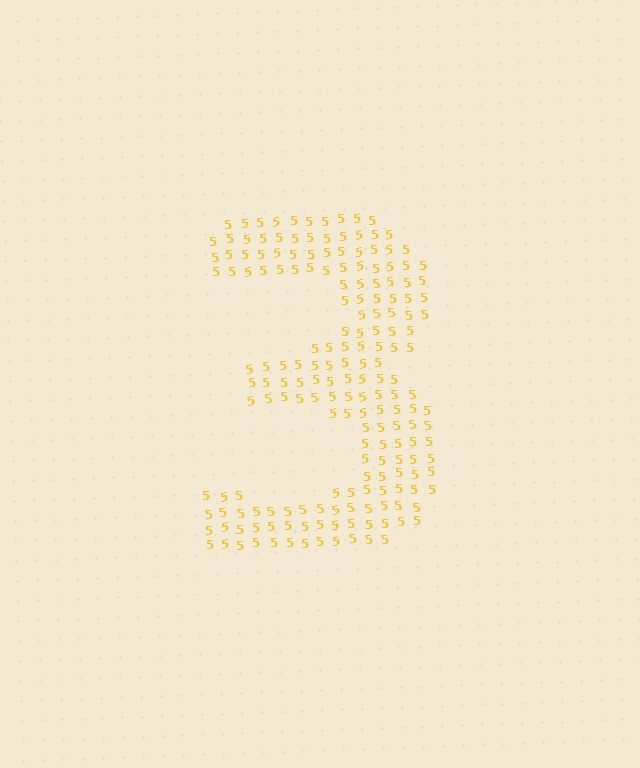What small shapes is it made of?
It is made of small digit 5's.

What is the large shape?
The large shape is the digit 3.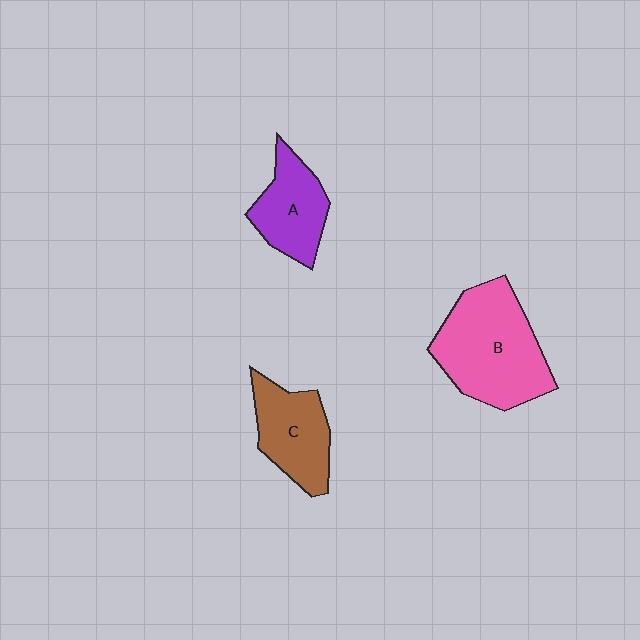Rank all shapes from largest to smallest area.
From largest to smallest: B (pink), C (brown), A (purple).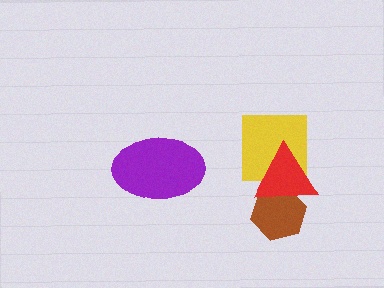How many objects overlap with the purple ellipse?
0 objects overlap with the purple ellipse.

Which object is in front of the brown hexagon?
The red triangle is in front of the brown hexagon.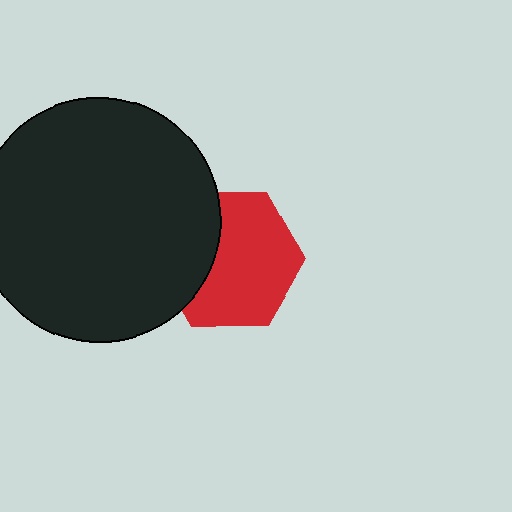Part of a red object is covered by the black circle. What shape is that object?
It is a hexagon.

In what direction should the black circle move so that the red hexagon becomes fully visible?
The black circle should move left. That is the shortest direction to clear the overlap and leave the red hexagon fully visible.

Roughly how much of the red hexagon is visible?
Most of it is visible (roughly 67%).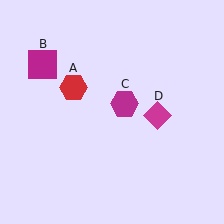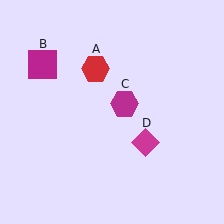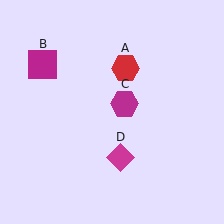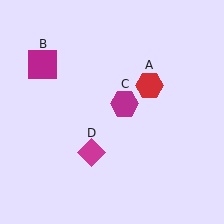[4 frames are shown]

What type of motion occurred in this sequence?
The red hexagon (object A), magenta diamond (object D) rotated clockwise around the center of the scene.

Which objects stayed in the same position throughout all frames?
Magenta square (object B) and magenta hexagon (object C) remained stationary.